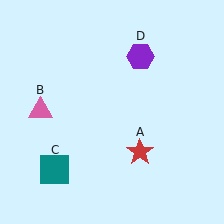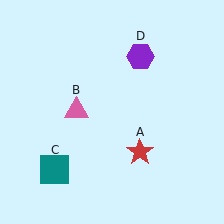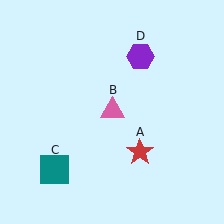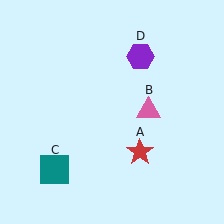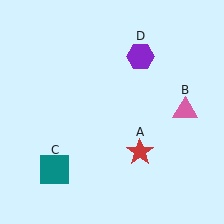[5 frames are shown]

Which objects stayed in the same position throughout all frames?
Red star (object A) and teal square (object C) and purple hexagon (object D) remained stationary.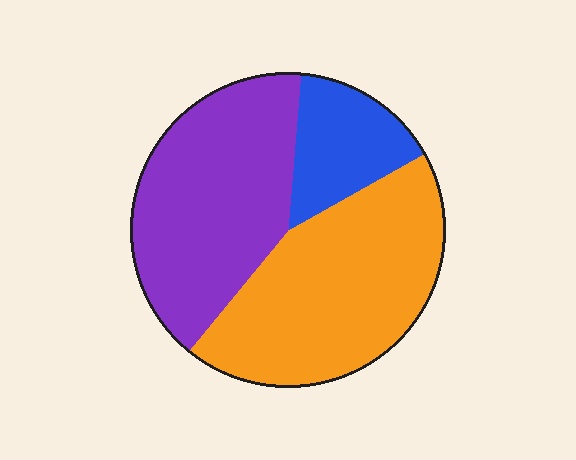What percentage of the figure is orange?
Orange takes up about two fifths (2/5) of the figure.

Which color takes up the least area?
Blue, at roughly 15%.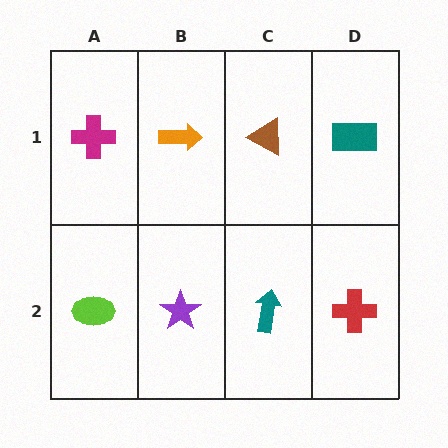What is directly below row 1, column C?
A teal arrow.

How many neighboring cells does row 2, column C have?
3.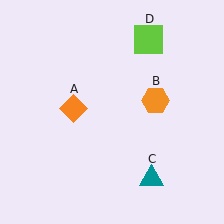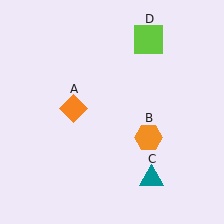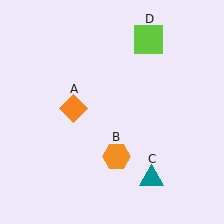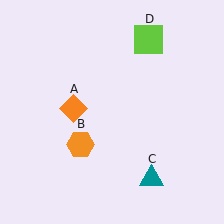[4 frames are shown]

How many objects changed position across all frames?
1 object changed position: orange hexagon (object B).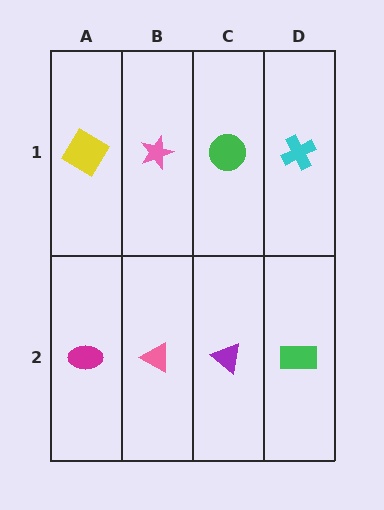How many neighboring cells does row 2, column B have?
3.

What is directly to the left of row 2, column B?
A magenta ellipse.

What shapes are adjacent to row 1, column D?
A green rectangle (row 2, column D), a green circle (row 1, column C).